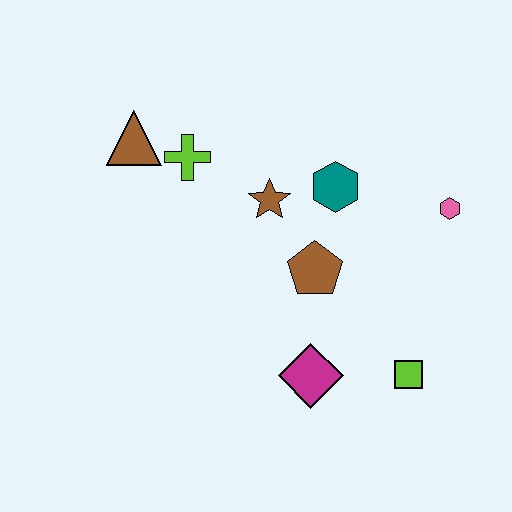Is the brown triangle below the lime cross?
No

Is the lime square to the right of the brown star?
Yes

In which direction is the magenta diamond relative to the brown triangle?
The magenta diamond is below the brown triangle.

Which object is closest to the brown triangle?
The lime cross is closest to the brown triangle.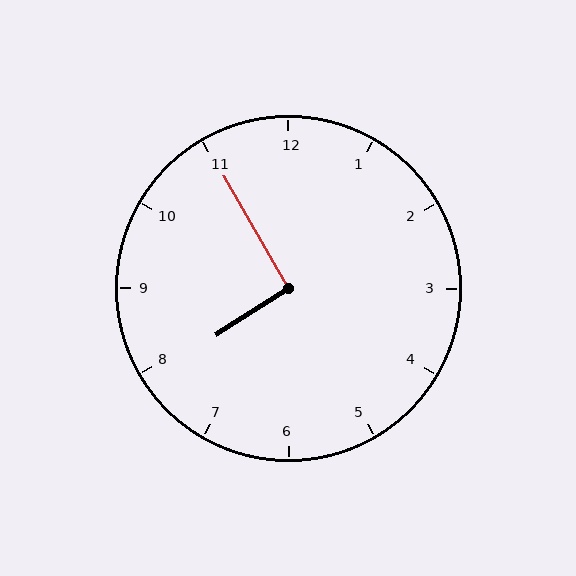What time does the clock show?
7:55.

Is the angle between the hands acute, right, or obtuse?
It is right.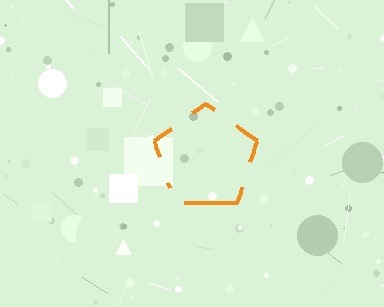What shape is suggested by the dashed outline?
The dashed outline suggests a pentagon.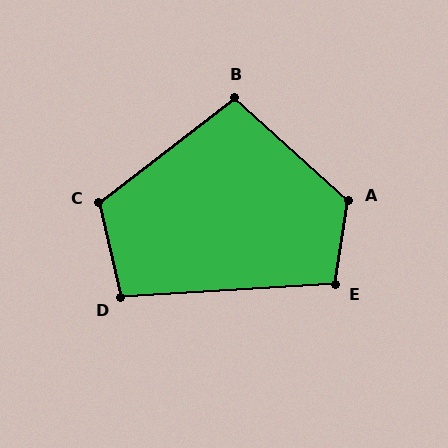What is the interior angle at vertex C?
Approximately 115 degrees (obtuse).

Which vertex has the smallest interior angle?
D, at approximately 99 degrees.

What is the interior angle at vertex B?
Approximately 100 degrees (obtuse).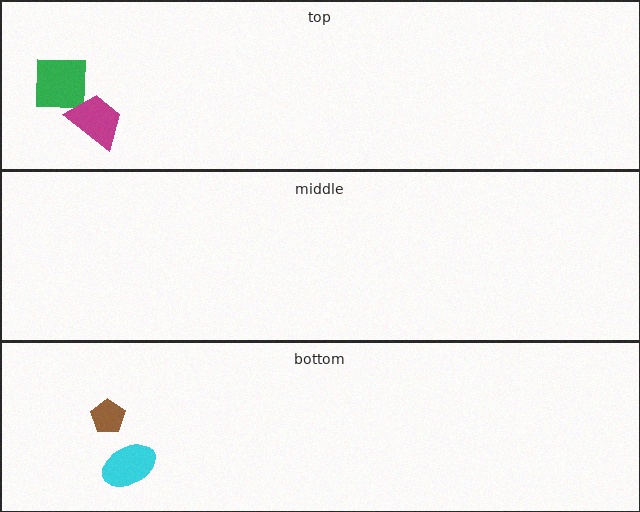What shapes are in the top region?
The green square, the magenta trapezoid.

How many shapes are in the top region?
2.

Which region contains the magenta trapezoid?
The top region.